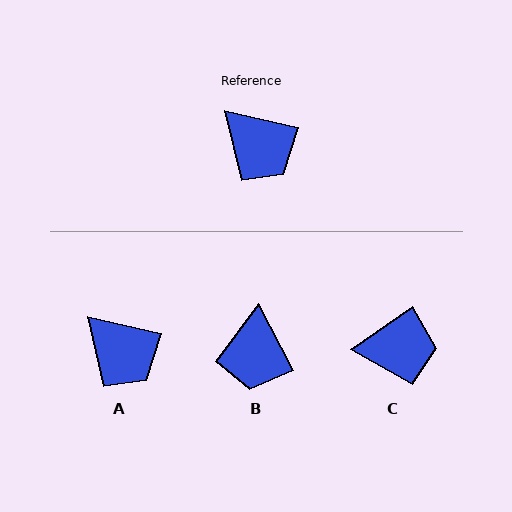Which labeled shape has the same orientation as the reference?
A.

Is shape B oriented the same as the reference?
No, it is off by about 49 degrees.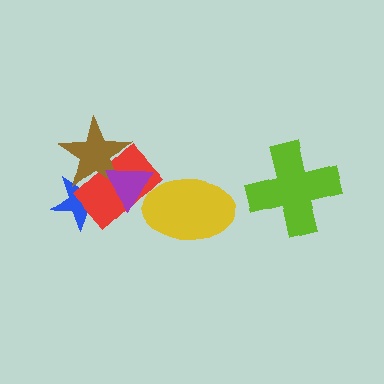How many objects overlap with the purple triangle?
4 objects overlap with the purple triangle.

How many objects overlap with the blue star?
3 objects overlap with the blue star.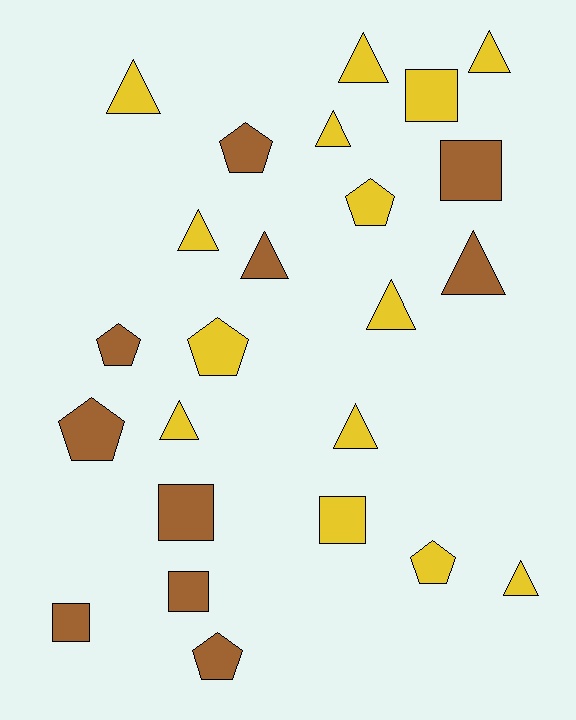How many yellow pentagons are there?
There are 3 yellow pentagons.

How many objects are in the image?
There are 24 objects.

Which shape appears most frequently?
Triangle, with 11 objects.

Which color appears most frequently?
Yellow, with 14 objects.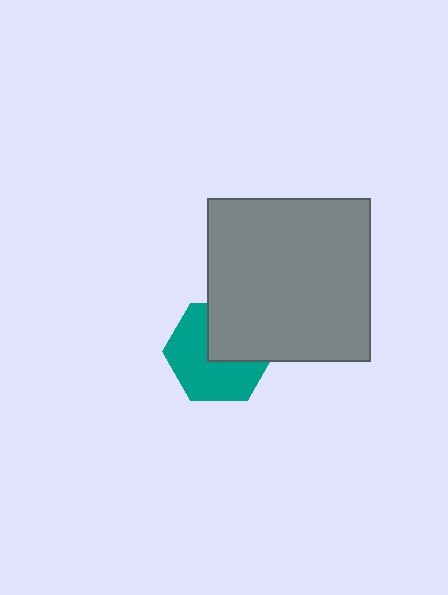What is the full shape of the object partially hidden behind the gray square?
The partially hidden object is a teal hexagon.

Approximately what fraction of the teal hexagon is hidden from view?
Roughly 39% of the teal hexagon is hidden behind the gray square.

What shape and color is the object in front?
The object in front is a gray square.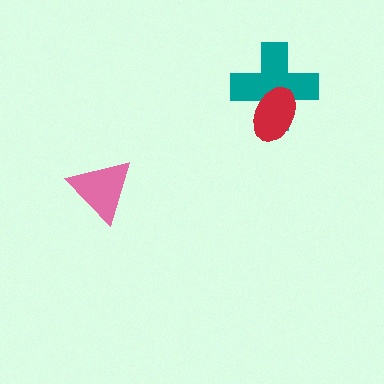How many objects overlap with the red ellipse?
1 object overlaps with the red ellipse.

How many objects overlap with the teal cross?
1 object overlaps with the teal cross.